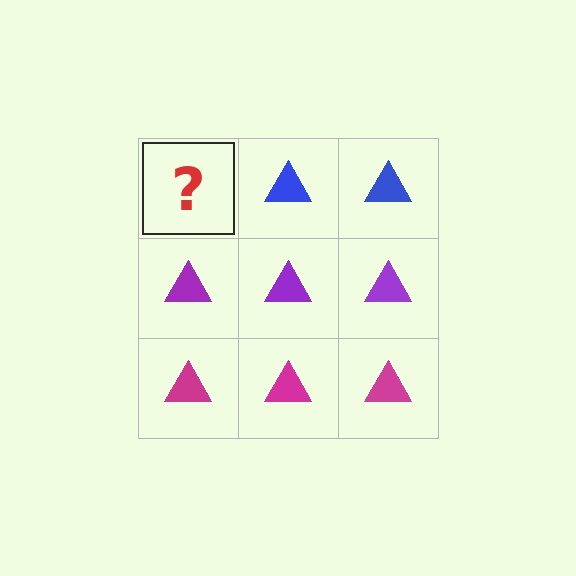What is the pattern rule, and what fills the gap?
The rule is that each row has a consistent color. The gap should be filled with a blue triangle.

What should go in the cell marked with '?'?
The missing cell should contain a blue triangle.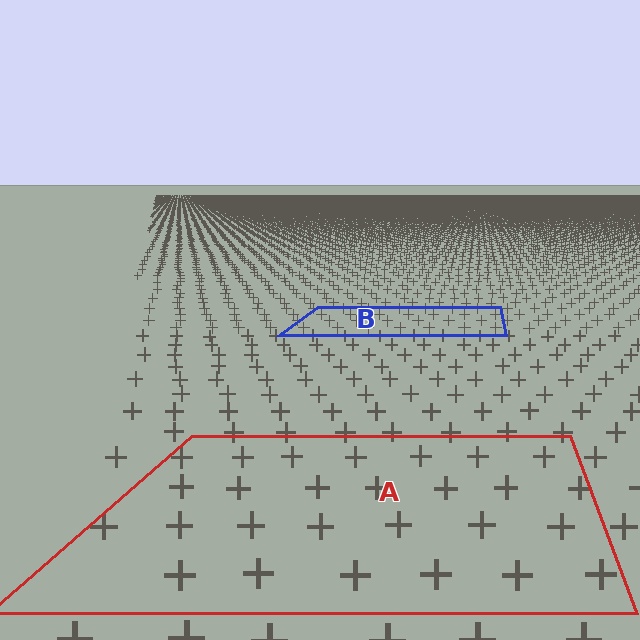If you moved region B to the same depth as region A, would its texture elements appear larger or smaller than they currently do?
They would appear larger. At a closer depth, the same texture elements are projected at a bigger on-screen size.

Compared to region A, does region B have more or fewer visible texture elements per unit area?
Region B has more texture elements per unit area — they are packed more densely because it is farther away.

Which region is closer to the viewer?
Region A is closer. The texture elements there are larger and more spread out.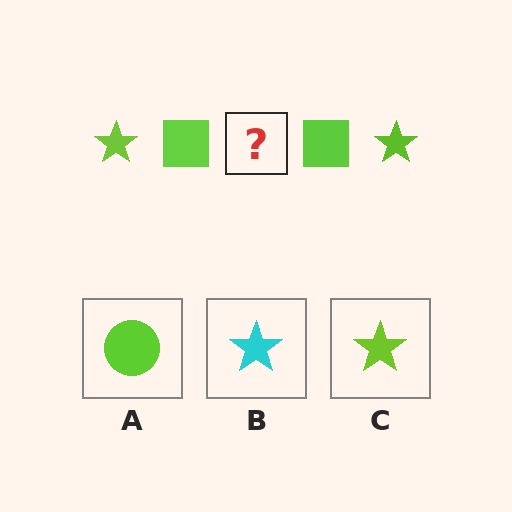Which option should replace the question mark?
Option C.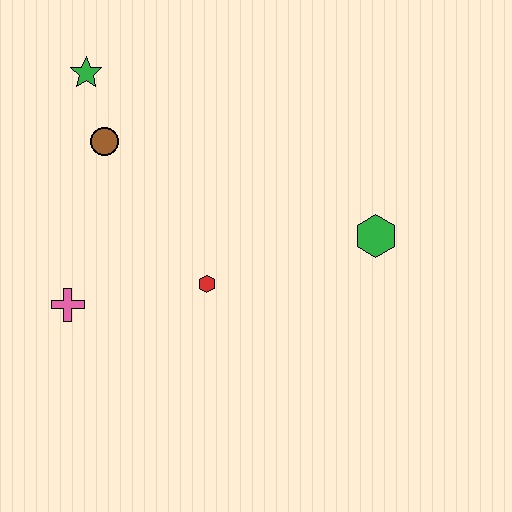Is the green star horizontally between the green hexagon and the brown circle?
No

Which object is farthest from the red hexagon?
The green star is farthest from the red hexagon.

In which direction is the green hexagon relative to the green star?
The green hexagon is to the right of the green star.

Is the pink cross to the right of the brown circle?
No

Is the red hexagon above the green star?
No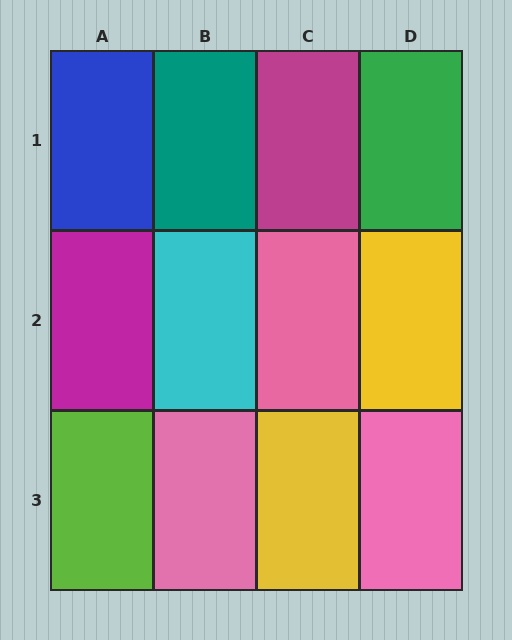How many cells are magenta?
2 cells are magenta.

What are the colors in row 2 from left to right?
Magenta, cyan, pink, yellow.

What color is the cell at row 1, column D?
Green.